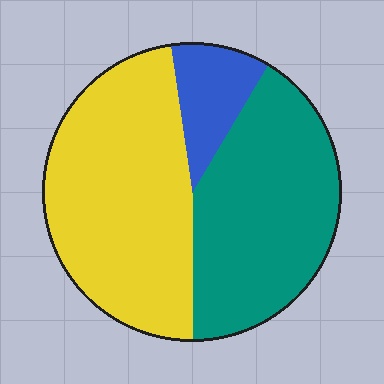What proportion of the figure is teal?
Teal takes up between a quarter and a half of the figure.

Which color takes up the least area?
Blue, at roughly 10%.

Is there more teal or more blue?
Teal.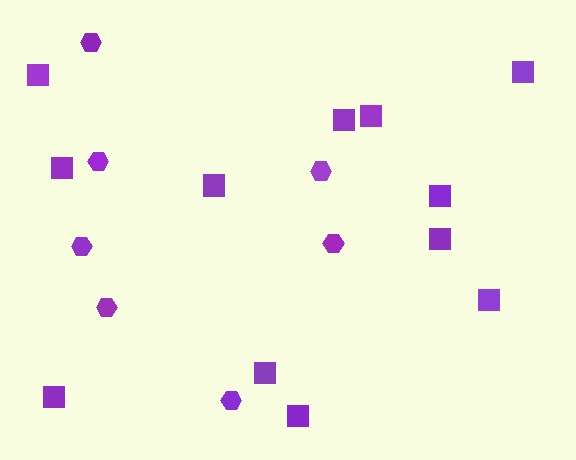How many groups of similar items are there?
There are 2 groups: one group of squares (12) and one group of hexagons (7).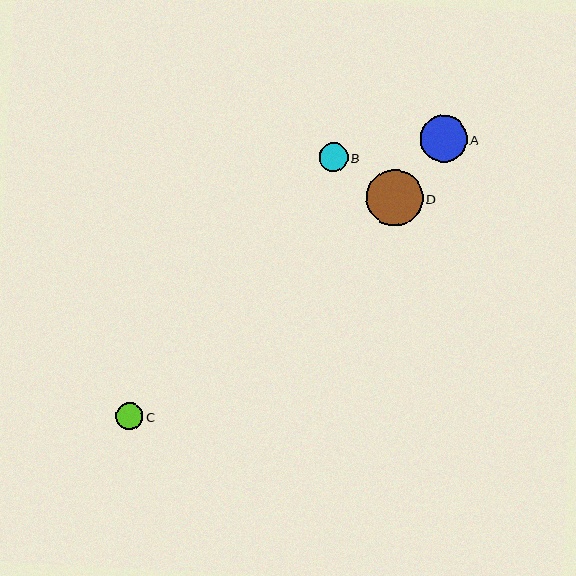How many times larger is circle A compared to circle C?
Circle A is approximately 1.7 times the size of circle C.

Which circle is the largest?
Circle D is the largest with a size of approximately 56 pixels.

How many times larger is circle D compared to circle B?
Circle D is approximately 2.0 times the size of circle B.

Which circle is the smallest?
Circle C is the smallest with a size of approximately 27 pixels.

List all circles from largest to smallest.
From largest to smallest: D, A, B, C.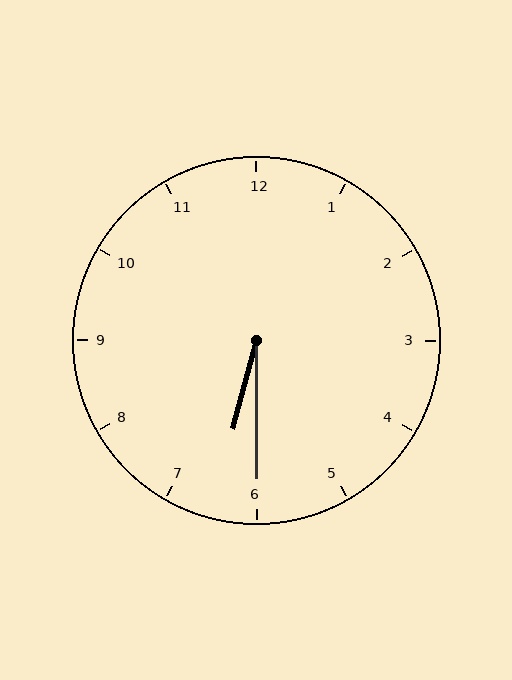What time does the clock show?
6:30.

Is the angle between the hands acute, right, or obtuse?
It is acute.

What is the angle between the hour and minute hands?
Approximately 15 degrees.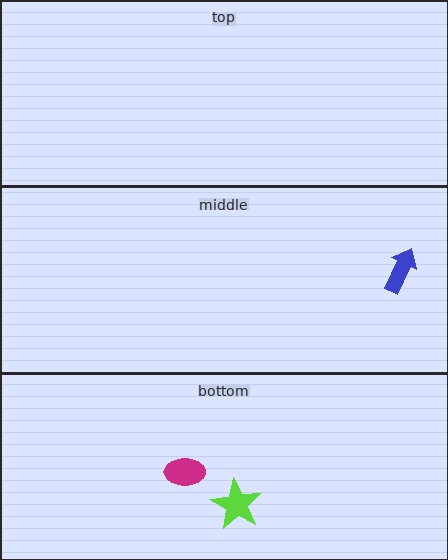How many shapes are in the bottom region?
2.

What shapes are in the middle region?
The blue arrow.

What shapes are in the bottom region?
The magenta ellipse, the lime star.